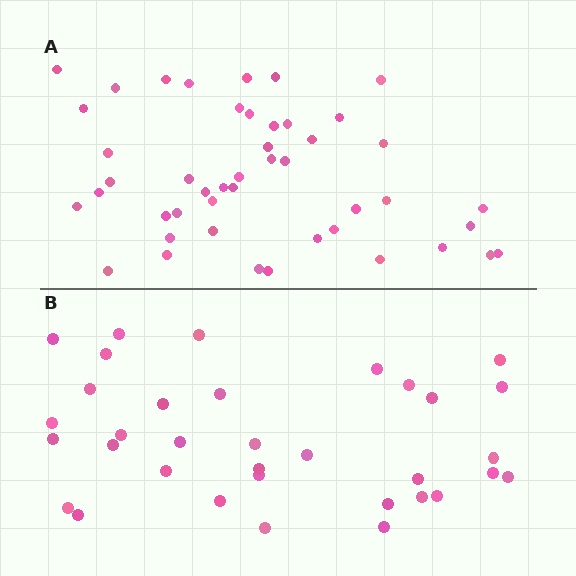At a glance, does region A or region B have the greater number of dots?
Region A (the top region) has more dots.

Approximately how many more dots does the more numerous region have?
Region A has roughly 12 or so more dots than region B.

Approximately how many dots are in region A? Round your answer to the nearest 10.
About 50 dots. (The exact count is 46, which rounds to 50.)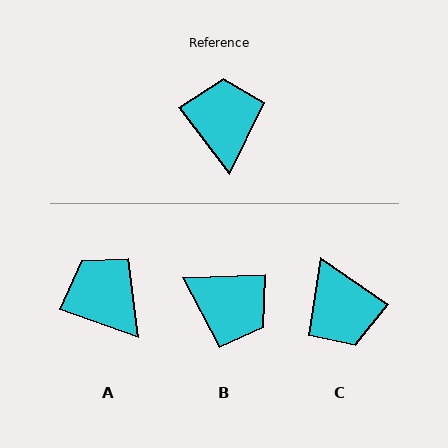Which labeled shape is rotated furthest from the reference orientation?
C, about 162 degrees away.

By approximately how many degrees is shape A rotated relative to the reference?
Approximately 34 degrees counter-clockwise.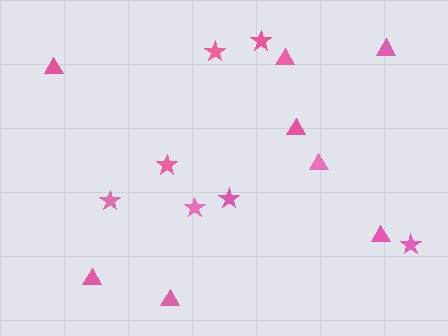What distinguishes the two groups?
There are 2 groups: one group of triangles (8) and one group of stars (7).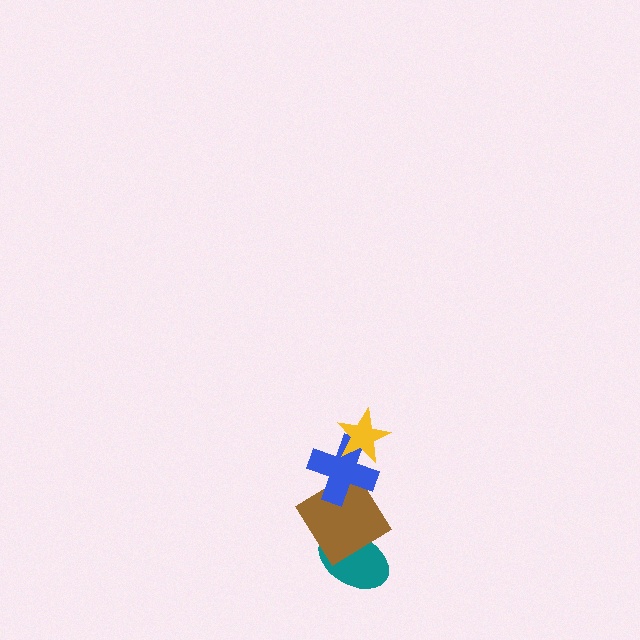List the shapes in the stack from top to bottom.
From top to bottom: the yellow star, the blue cross, the brown diamond, the teal ellipse.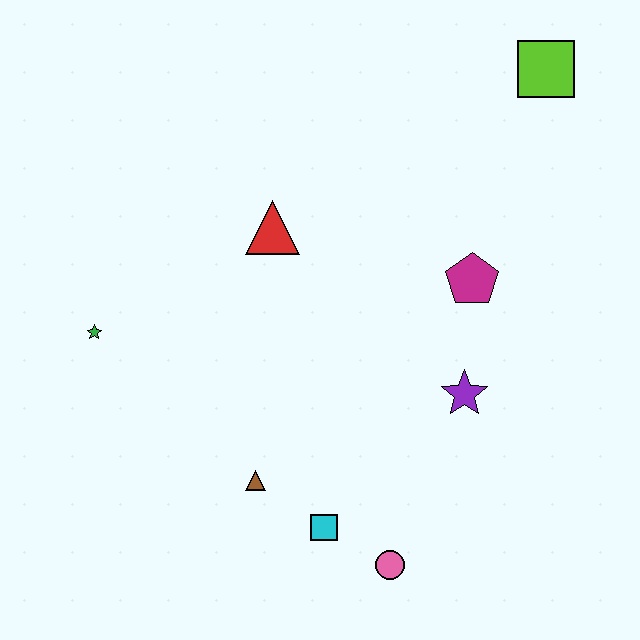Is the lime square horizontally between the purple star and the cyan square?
No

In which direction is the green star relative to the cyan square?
The green star is to the left of the cyan square.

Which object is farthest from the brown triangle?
The lime square is farthest from the brown triangle.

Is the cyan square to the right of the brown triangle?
Yes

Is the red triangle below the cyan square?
No